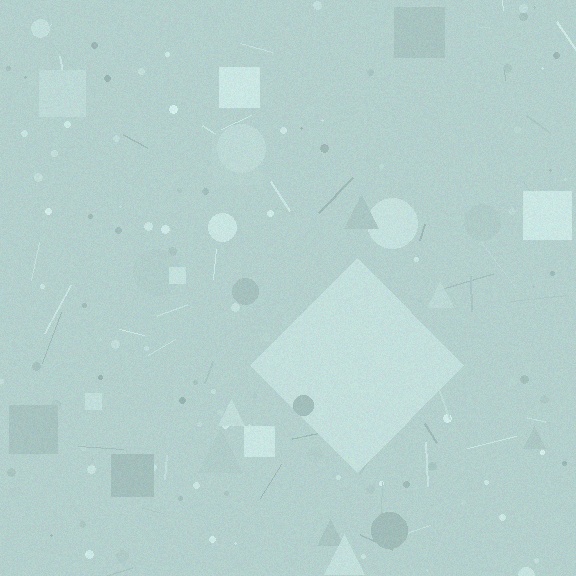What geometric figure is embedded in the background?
A diamond is embedded in the background.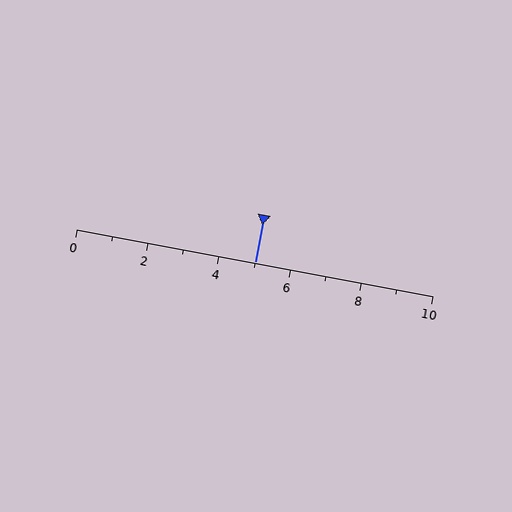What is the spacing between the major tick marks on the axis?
The major ticks are spaced 2 apart.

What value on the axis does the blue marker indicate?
The marker indicates approximately 5.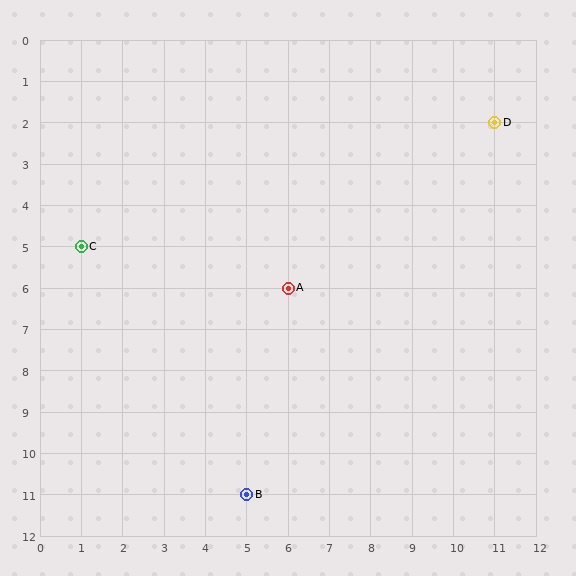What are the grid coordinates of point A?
Point A is at grid coordinates (6, 6).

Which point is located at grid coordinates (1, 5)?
Point C is at (1, 5).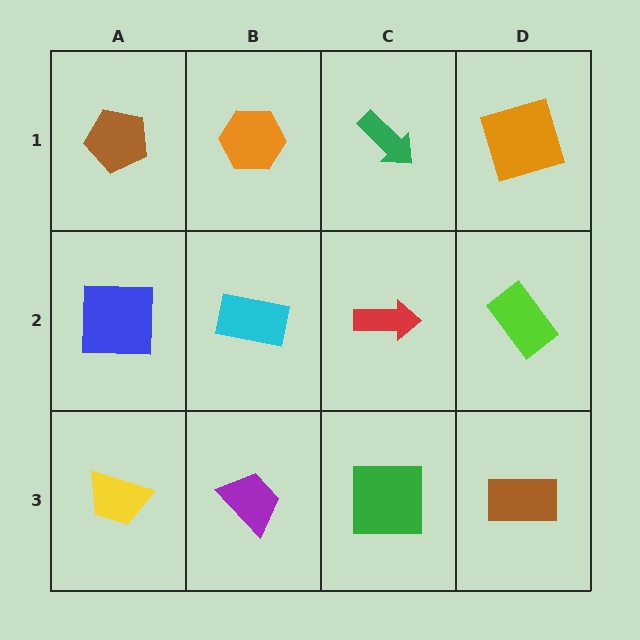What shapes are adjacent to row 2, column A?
A brown pentagon (row 1, column A), a yellow trapezoid (row 3, column A), a cyan rectangle (row 2, column B).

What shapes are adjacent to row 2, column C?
A green arrow (row 1, column C), a green square (row 3, column C), a cyan rectangle (row 2, column B), a lime rectangle (row 2, column D).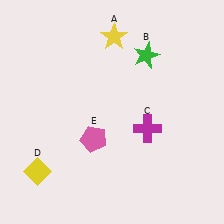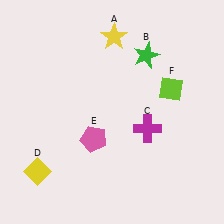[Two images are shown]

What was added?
A lime diamond (F) was added in Image 2.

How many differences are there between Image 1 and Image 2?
There is 1 difference between the two images.